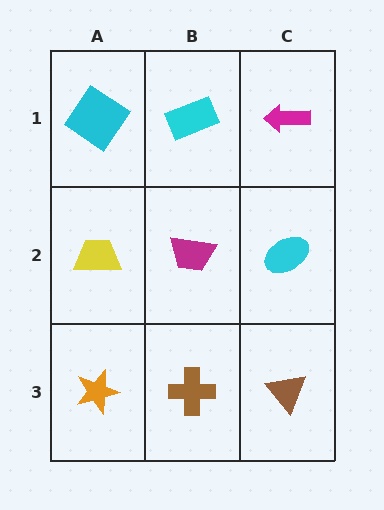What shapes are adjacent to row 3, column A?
A yellow trapezoid (row 2, column A), a brown cross (row 3, column B).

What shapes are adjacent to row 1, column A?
A yellow trapezoid (row 2, column A), a cyan rectangle (row 1, column B).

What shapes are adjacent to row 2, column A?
A cyan diamond (row 1, column A), an orange star (row 3, column A), a magenta trapezoid (row 2, column B).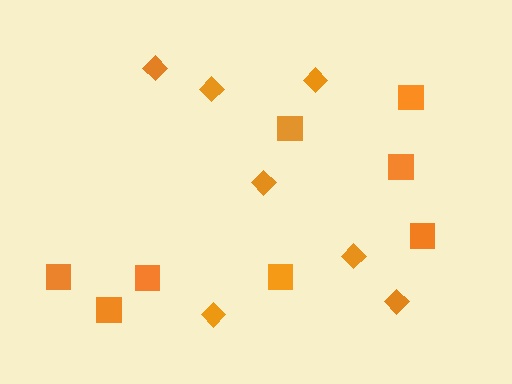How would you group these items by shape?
There are 2 groups: one group of squares (8) and one group of diamonds (7).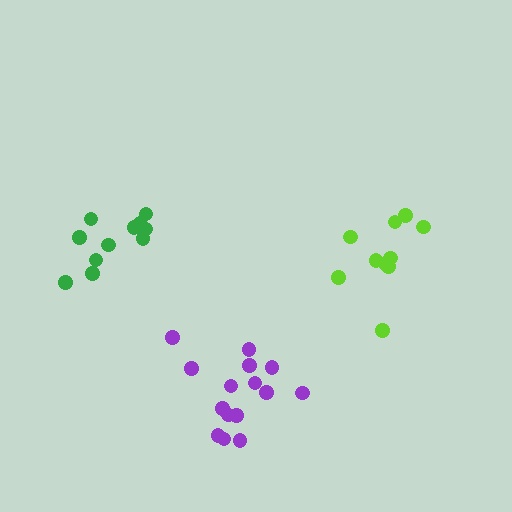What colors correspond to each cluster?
The clusters are colored: green, purple, lime.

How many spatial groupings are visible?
There are 3 spatial groupings.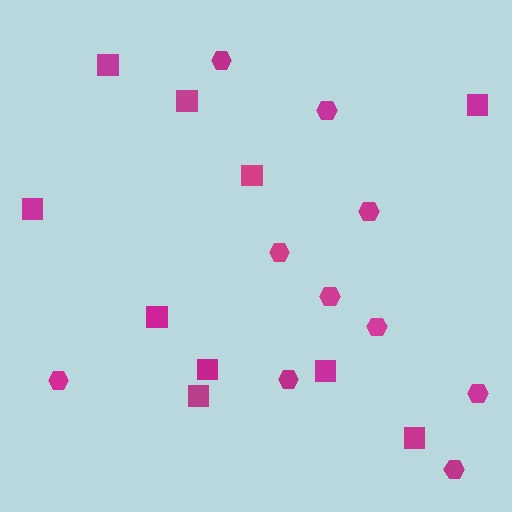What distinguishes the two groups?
There are 2 groups: one group of hexagons (10) and one group of squares (10).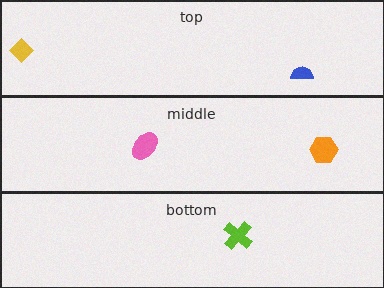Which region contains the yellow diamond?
The top region.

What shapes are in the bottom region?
The lime cross.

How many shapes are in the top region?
2.